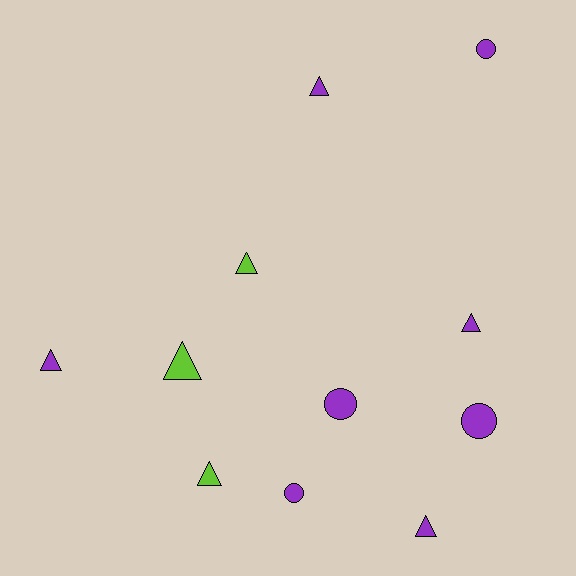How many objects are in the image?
There are 11 objects.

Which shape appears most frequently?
Triangle, with 7 objects.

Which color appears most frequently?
Purple, with 8 objects.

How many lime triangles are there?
There are 3 lime triangles.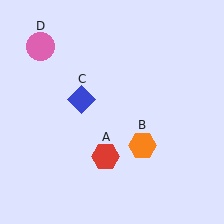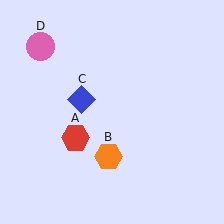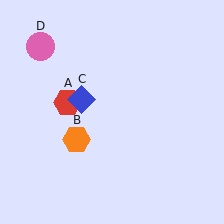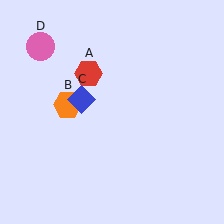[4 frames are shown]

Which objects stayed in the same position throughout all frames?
Blue diamond (object C) and pink circle (object D) remained stationary.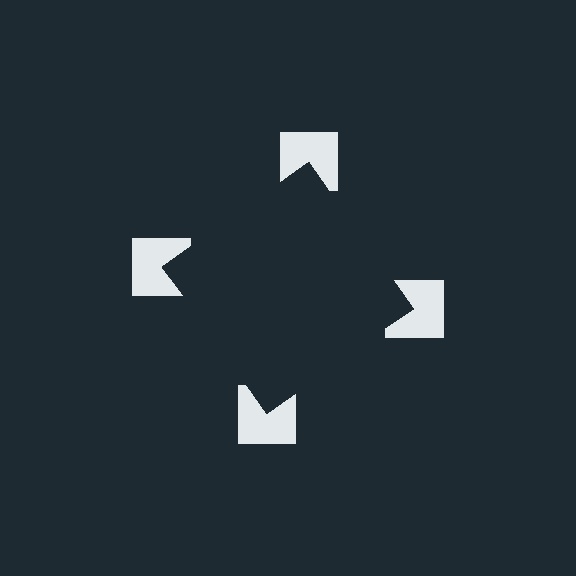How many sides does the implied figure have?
4 sides.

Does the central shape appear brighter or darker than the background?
It typically appears slightly darker than the background, even though no actual brightness change is drawn.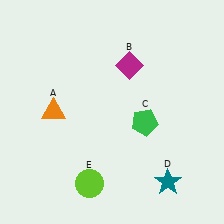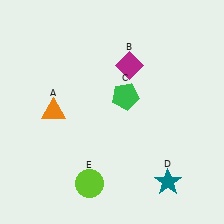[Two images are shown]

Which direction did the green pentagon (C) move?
The green pentagon (C) moved up.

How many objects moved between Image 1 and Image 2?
1 object moved between the two images.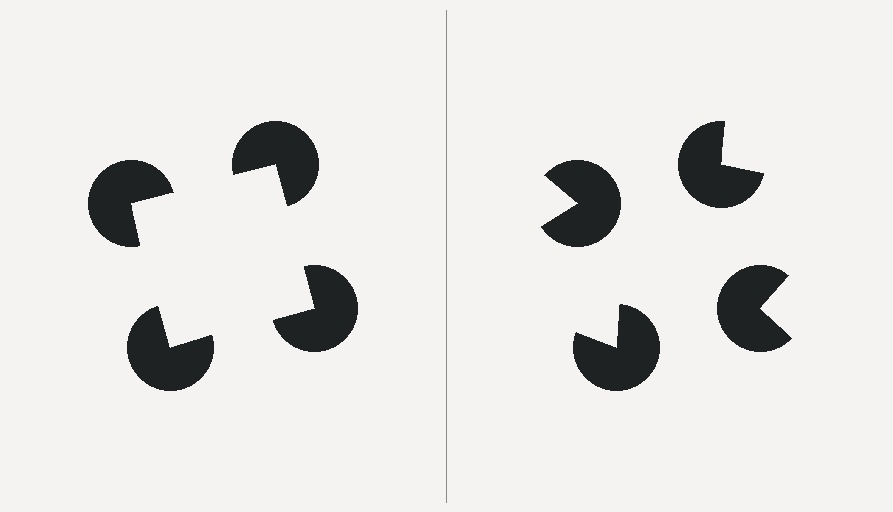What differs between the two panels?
The pac-man discs are positioned identically on both sides; only the wedge orientations differ. On the left they align to a square; on the right they are misaligned.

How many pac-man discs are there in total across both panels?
8 — 4 on each side.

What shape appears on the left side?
An illusory square.